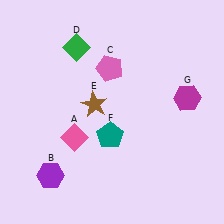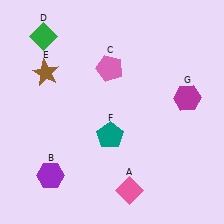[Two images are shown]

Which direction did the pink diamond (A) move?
The pink diamond (A) moved right.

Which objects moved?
The objects that moved are: the pink diamond (A), the green diamond (D), the brown star (E).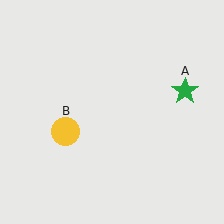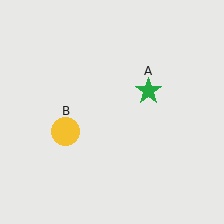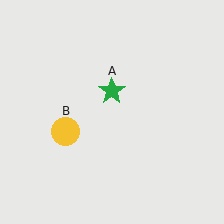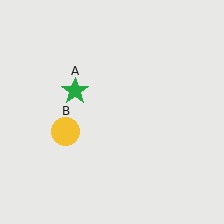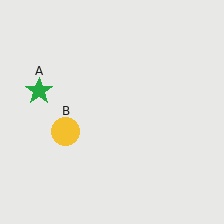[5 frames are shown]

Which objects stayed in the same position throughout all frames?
Yellow circle (object B) remained stationary.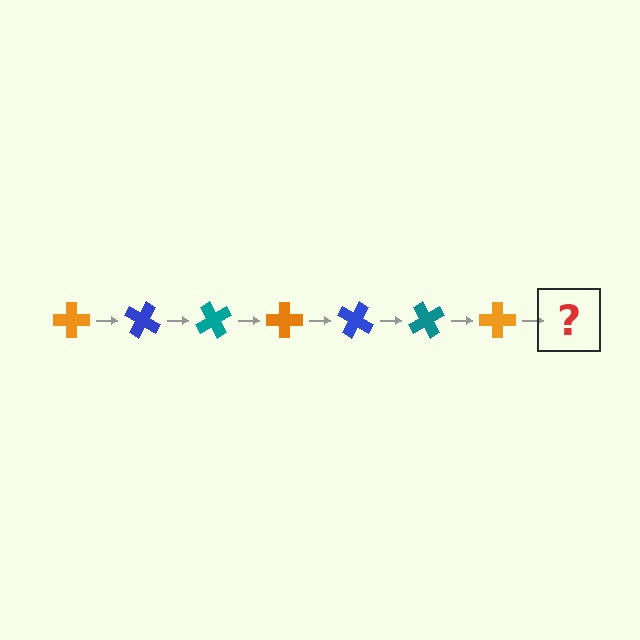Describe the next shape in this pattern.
It should be a blue cross, rotated 210 degrees from the start.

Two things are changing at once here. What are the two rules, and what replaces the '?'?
The two rules are that it rotates 30 degrees each step and the color cycles through orange, blue, and teal. The '?' should be a blue cross, rotated 210 degrees from the start.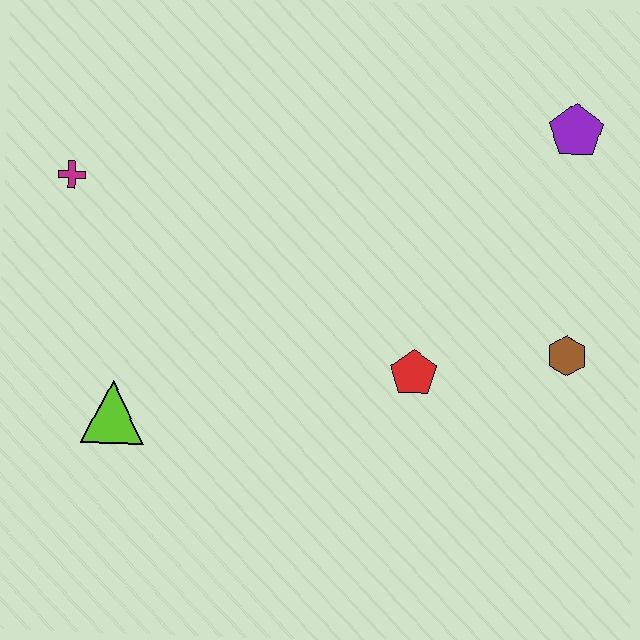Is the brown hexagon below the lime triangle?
No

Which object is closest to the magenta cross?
The lime triangle is closest to the magenta cross.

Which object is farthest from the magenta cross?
The brown hexagon is farthest from the magenta cross.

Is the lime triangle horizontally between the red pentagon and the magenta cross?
Yes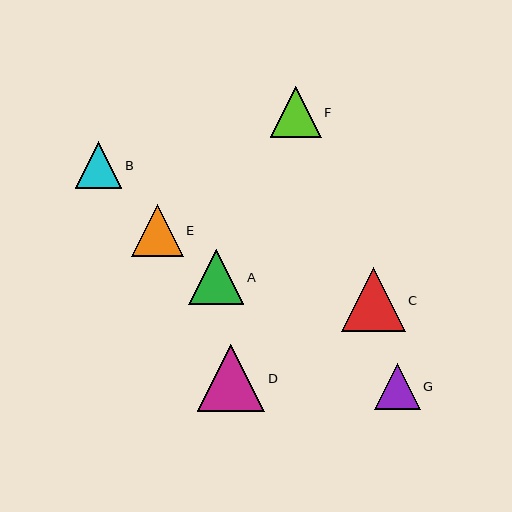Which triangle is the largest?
Triangle D is the largest with a size of approximately 67 pixels.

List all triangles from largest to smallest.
From largest to smallest: D, C, A, E, F, B, G.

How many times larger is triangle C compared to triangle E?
Triangle C is approximately 1.3 times the size of triangle E.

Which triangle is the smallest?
Triangle G is the smallest with a size of approximately 46 pixels.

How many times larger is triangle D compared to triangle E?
Triangle D is approximately 1.3 times the size of triangle E.